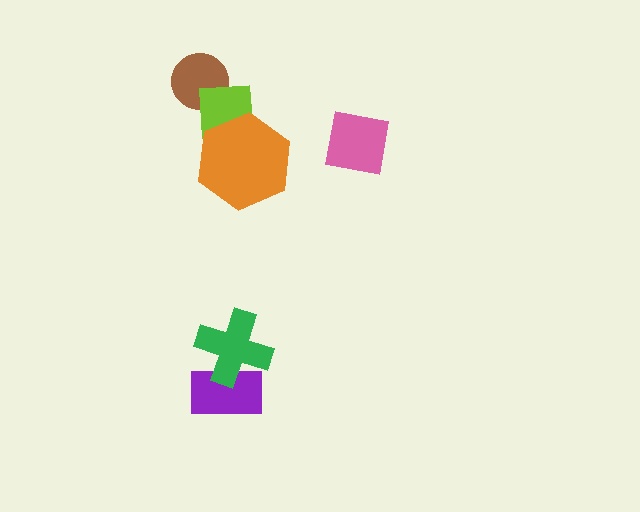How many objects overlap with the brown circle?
1 object overlaps with the brown circle.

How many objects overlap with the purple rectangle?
1 object overlaps with the purple rectangle.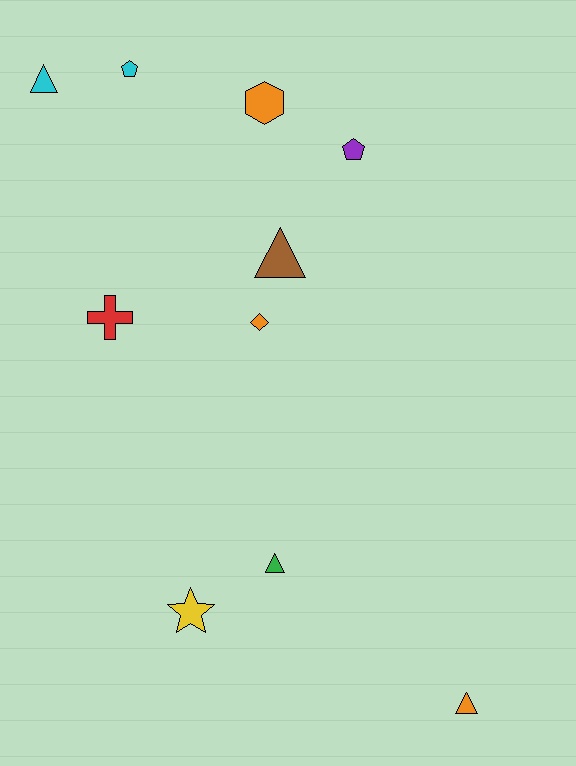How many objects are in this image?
There are 10 objects.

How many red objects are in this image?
There is 1 red object.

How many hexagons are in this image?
There is 1 hexagon.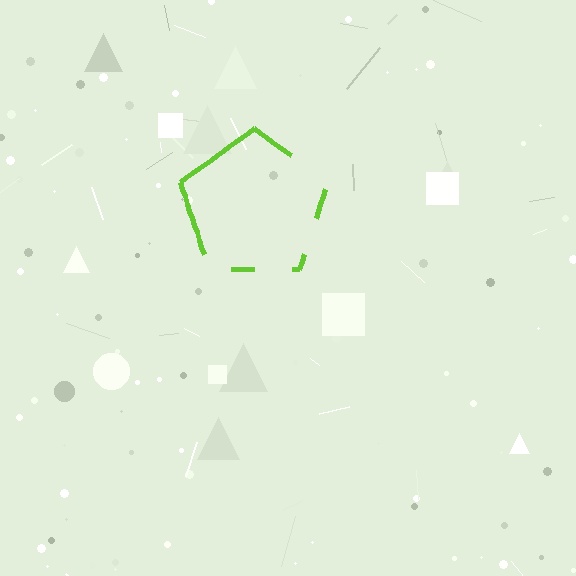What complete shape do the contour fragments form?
The contour fragments form a pentagon.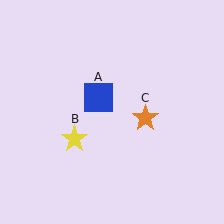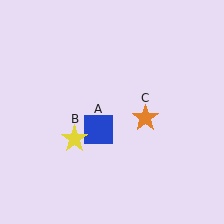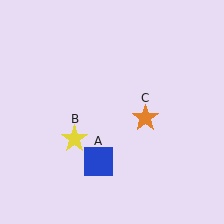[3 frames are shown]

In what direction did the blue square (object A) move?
The blue square (object A) moved down.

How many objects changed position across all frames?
1 object changed position: blue square (object A).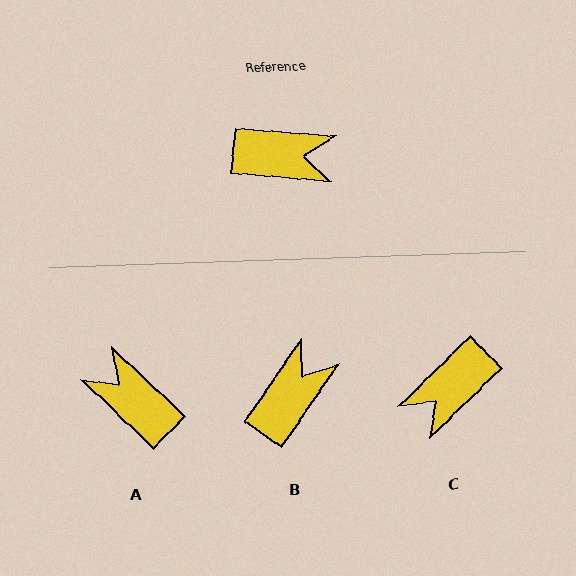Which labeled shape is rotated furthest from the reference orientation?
A, about 141 degrees away.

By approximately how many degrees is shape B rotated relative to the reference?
Approximately 61 degrees counter-clockwise.